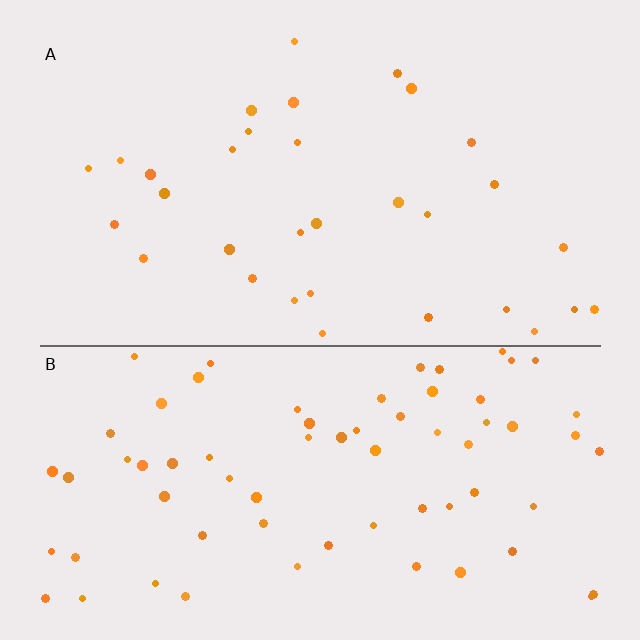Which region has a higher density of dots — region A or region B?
B (the bottom).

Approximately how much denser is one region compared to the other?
Approximately 2.2× — region B over region A.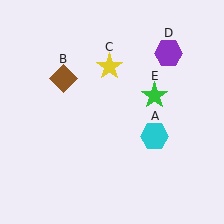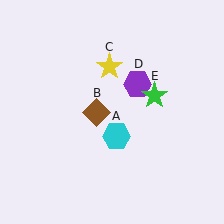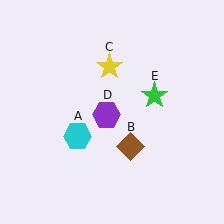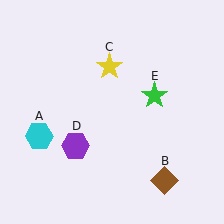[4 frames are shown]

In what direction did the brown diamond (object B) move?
The brown diamond (object B) moved down and to the right.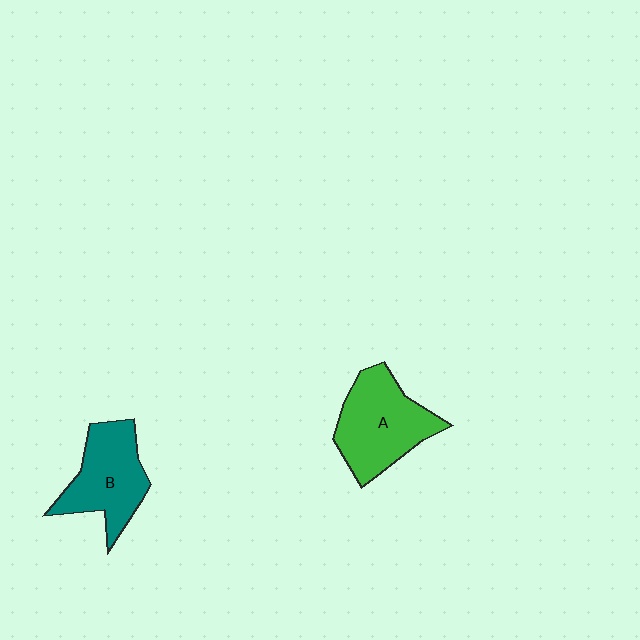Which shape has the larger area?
Shape A (green).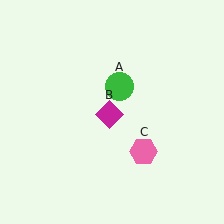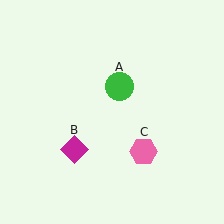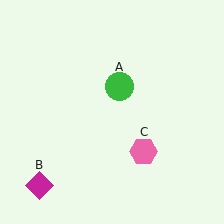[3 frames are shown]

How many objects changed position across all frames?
1 object changed position: magenta diamond (object B).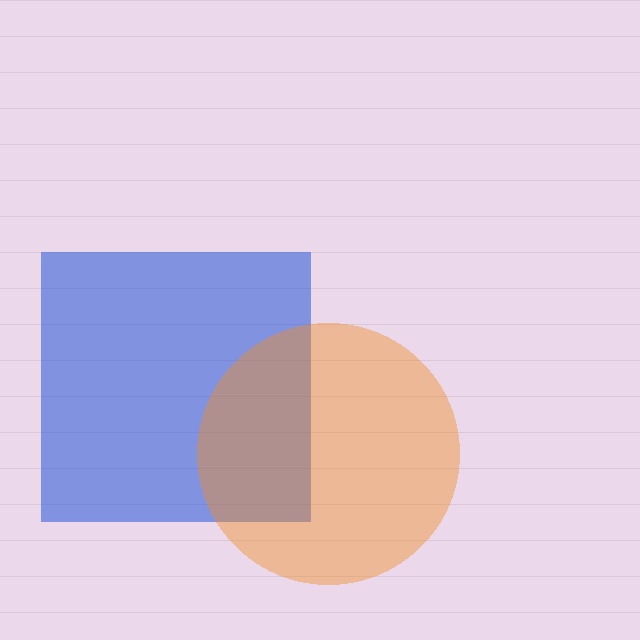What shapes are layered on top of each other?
The layered shapes are: a blue square, an orange circle.